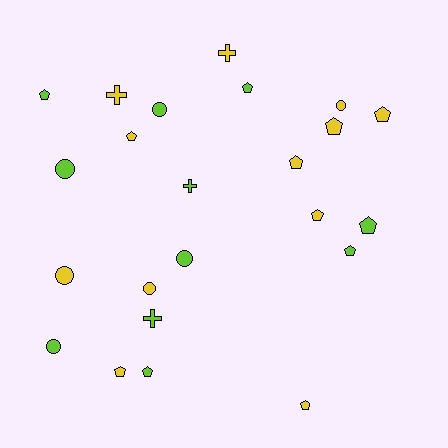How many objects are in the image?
There are 23 objects.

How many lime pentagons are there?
There are 5 lime pentagons.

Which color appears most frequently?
Yellow, with 12 objects.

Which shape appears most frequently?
Pentagon, with 12 objects.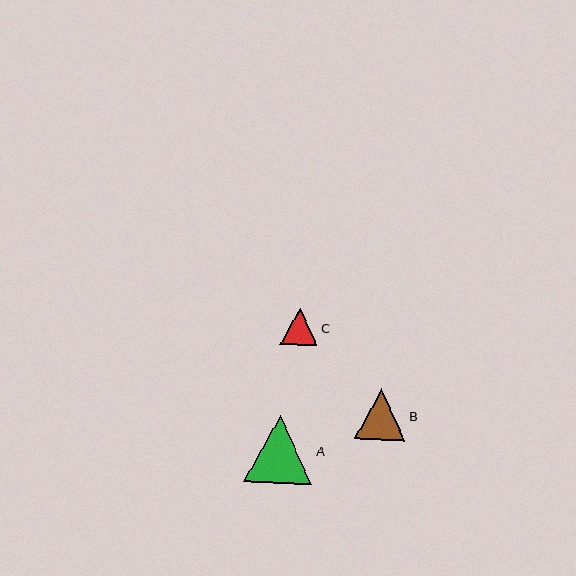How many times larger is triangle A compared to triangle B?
Triangle A is approximately 1.3 times the size of triangle B.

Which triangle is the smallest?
Triangle C is the smallest with a size of approximately 37 pixels.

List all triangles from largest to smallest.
From largest to smallest: A, B, C.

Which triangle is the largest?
Triangle A is the largest with a size of approximately 68 pixels.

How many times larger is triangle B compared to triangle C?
Triangle B is approximately 1.4 times the size of triangle C.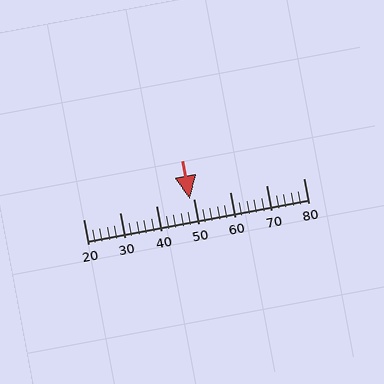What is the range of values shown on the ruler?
The ruler shows values from 20 to 80.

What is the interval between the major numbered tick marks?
The major tick marks are spaced 10 units apart.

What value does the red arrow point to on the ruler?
The red arrow points to approximately 49.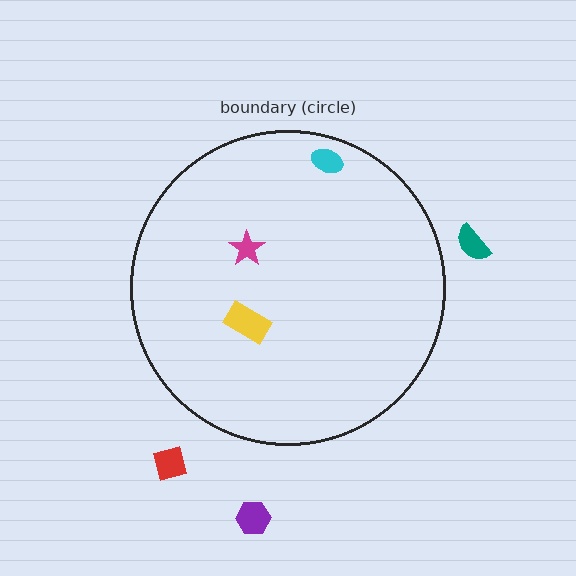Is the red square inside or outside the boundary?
Outside.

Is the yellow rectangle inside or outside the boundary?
Inside.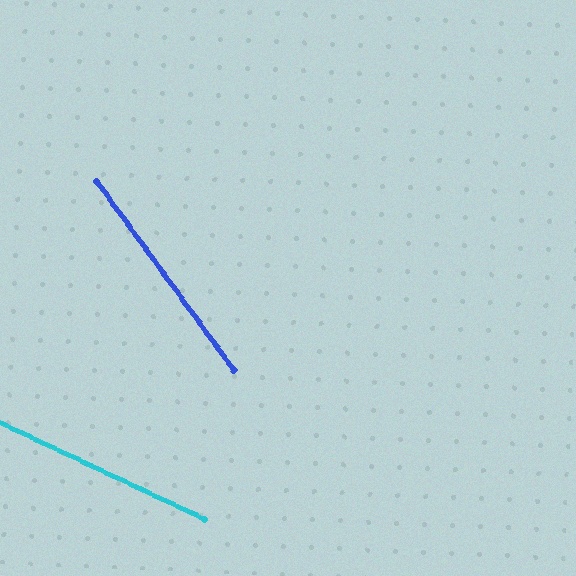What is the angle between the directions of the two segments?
Approximately 29 degrees.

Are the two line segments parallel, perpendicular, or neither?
Neither parallel nor perpendicular — they differ by about 29°.